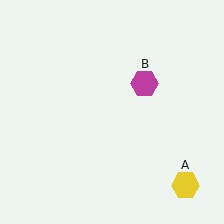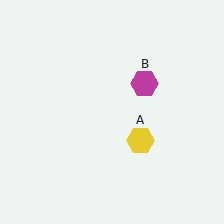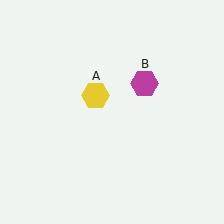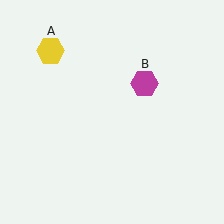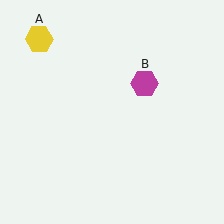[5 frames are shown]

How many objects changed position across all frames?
1 object changed position: yellow hexagon (object A).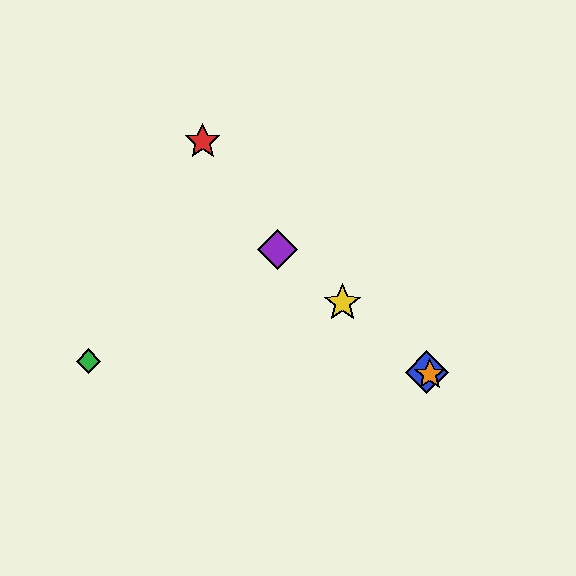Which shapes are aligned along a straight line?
The blue diamond, the yellow star, the purple diamond, the orange star are aligned along a straight line.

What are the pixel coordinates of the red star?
The red star is at (203, 142).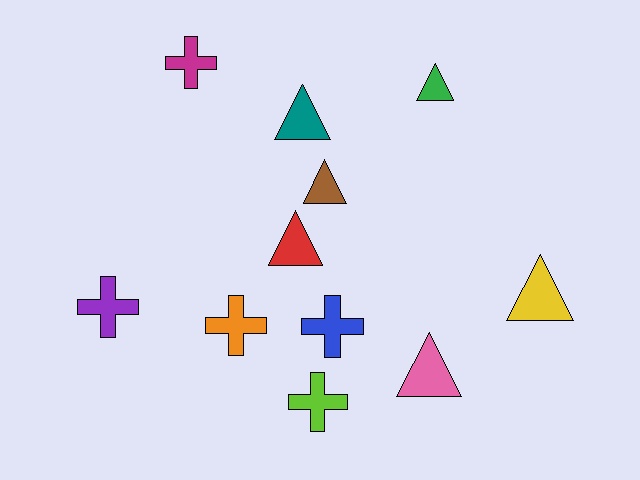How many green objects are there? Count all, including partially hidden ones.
There is 1 green object.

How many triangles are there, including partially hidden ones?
There are 6 triangles.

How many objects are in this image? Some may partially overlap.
There are 11 objects.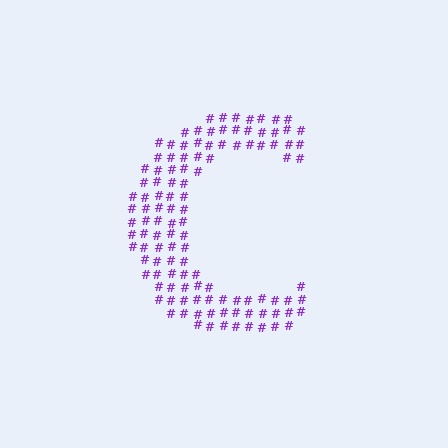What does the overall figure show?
The overall figure shows the letter C.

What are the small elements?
The small elements are hash symbols.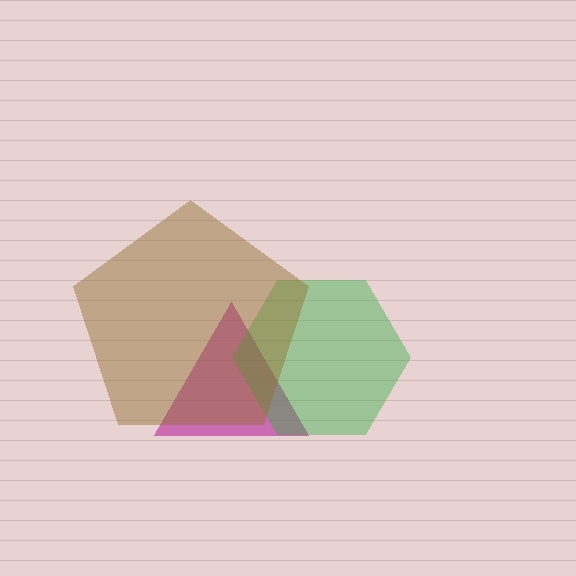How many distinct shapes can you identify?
There are 3 distinct shapes: a magenta triangle, a green hexagon, a brown pentagon.